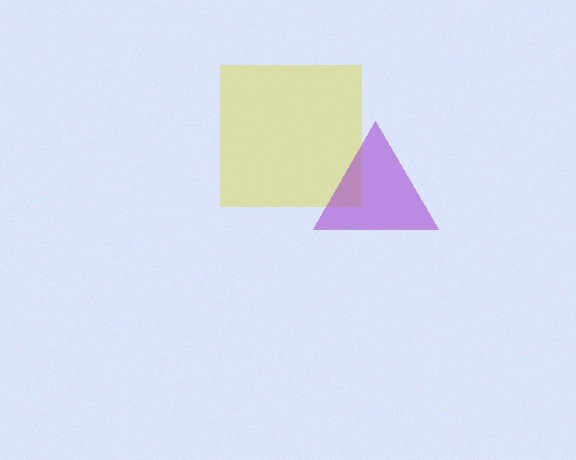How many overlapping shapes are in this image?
There are 2 overlapping shapes in the image.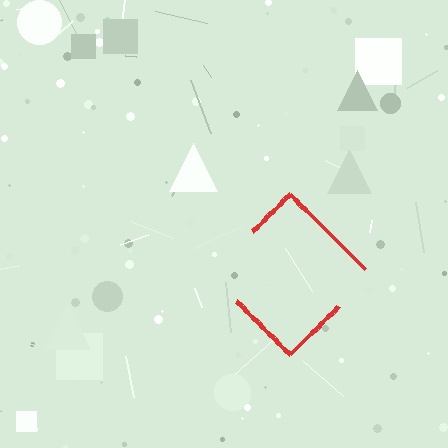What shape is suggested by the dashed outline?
The dashed outline suggests a diamond.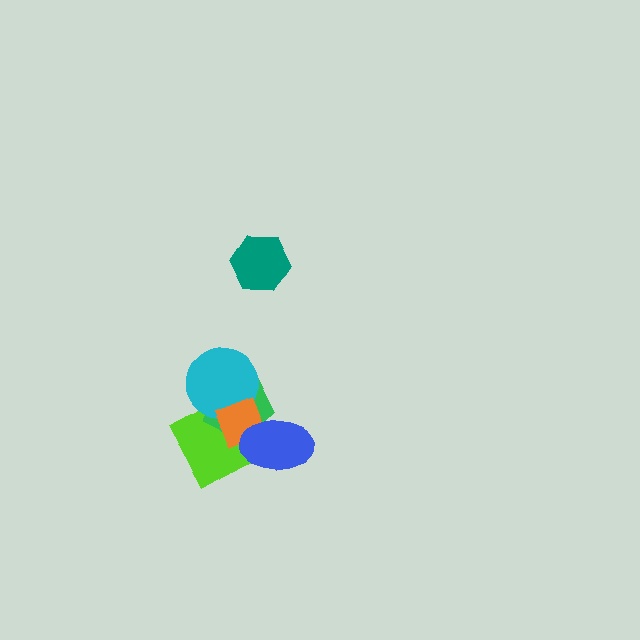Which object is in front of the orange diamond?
The blue ellipse is in front of the orange diamond.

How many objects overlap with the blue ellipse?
3 objects overlap with the blue ellipse.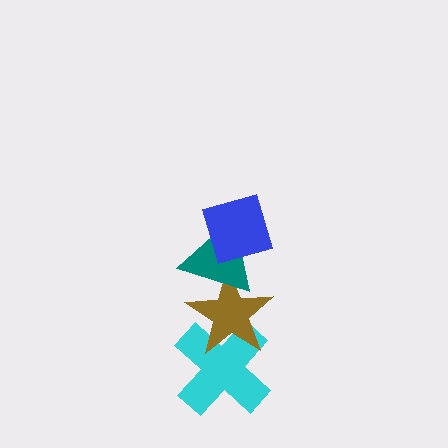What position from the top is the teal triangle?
The teal triangle is 2nd from the top.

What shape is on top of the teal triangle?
The blue diamond is on top of the teal triangle.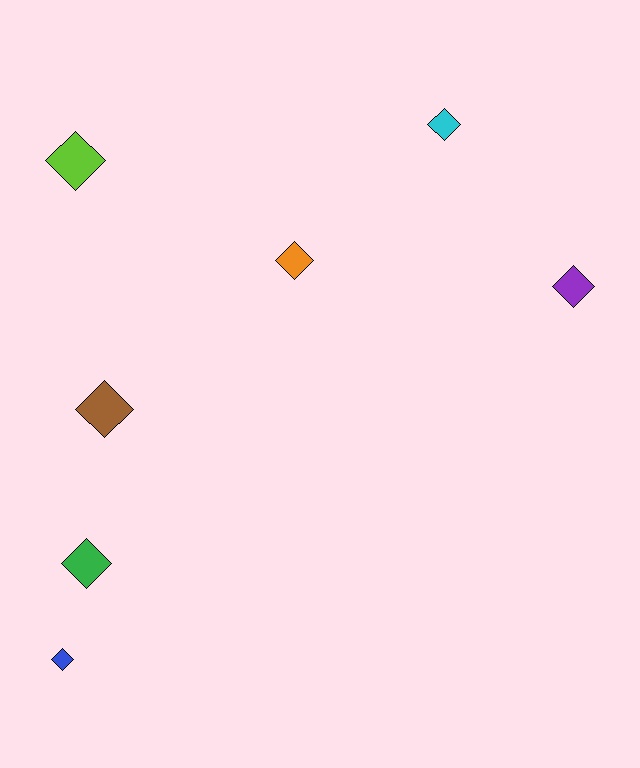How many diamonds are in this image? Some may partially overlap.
There are 7 diamonds.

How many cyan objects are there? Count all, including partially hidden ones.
There is 1 cyan object.